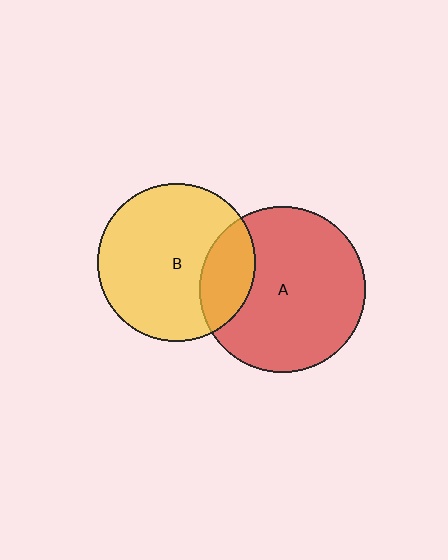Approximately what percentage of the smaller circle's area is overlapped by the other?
Approximately 20%.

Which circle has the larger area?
Circle A (red).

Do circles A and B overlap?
Yes.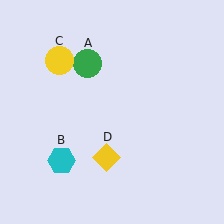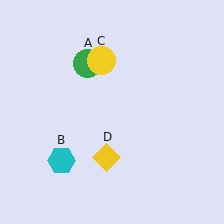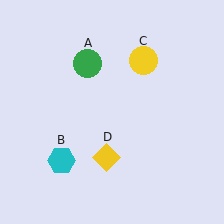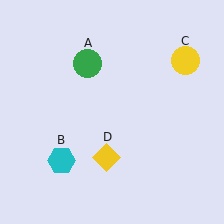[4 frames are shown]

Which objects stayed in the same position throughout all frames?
Green circle (object A) and cyan hexagon (object B) and yellow diamond (object D) remained stationary.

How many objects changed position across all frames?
1 object changed position: yellow circle (object C).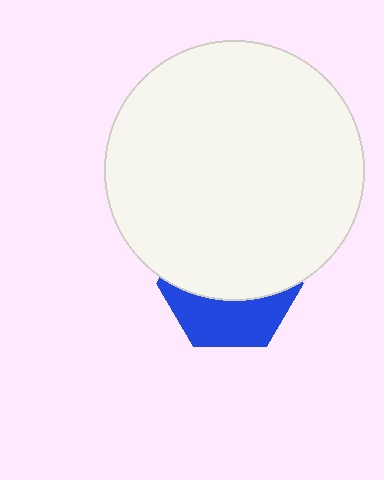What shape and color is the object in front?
The object in front is a white circle.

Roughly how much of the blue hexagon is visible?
A small part of it is visible (roughly 39%).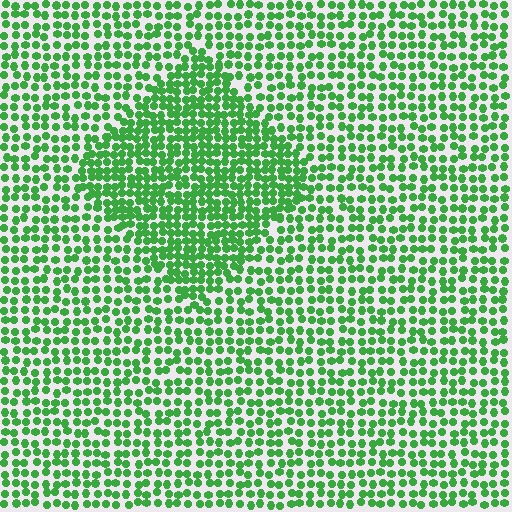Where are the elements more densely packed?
The elements are more densely packed inside the diamond boundary.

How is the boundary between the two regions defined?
The boundary is defined by a change in element density (approximately 1.7x ratio). All elements are the same color, size, and shape.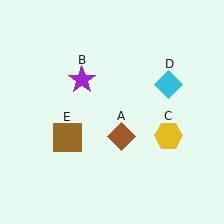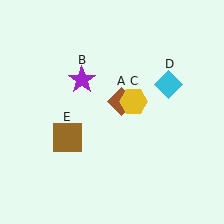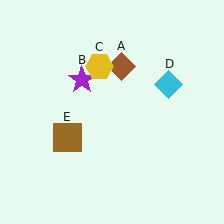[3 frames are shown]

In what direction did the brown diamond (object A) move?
The brown diamond (object A) moved up.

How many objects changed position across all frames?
2 objects changed position: brown diamond (object A), yellow hexagon (object C).